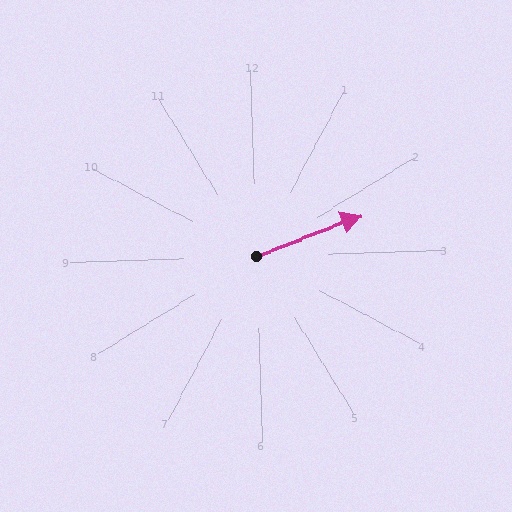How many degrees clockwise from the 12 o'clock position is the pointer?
Approximately 71 degrees.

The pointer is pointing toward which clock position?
Roughly 2 o'clock.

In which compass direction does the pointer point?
East.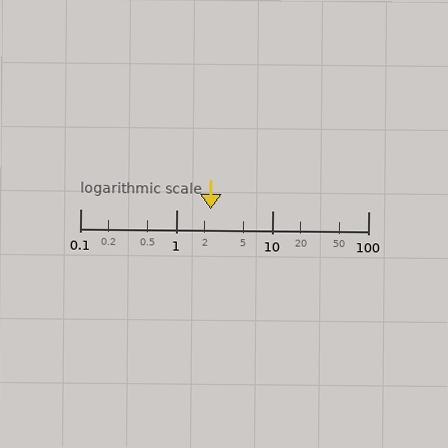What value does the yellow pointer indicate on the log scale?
The pointer indicates approximately 2.3.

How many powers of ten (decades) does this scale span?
The scale spans 3 decades, from 0.1 to 100.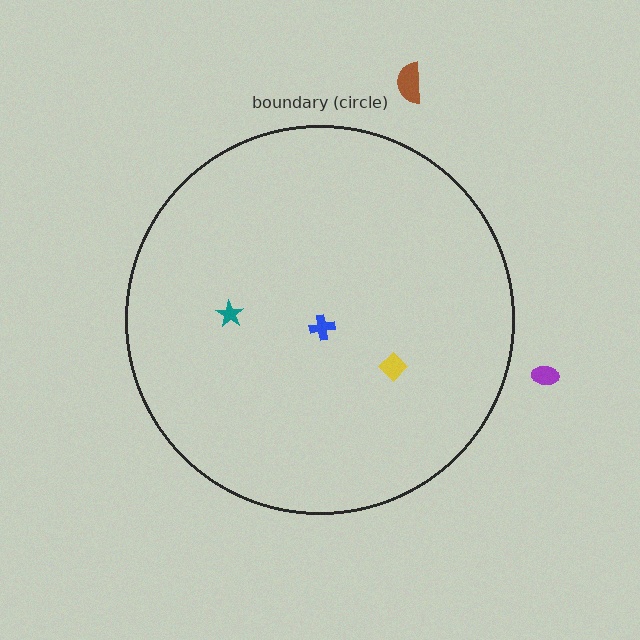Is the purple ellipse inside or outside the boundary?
Outside.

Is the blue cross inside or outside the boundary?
Inside.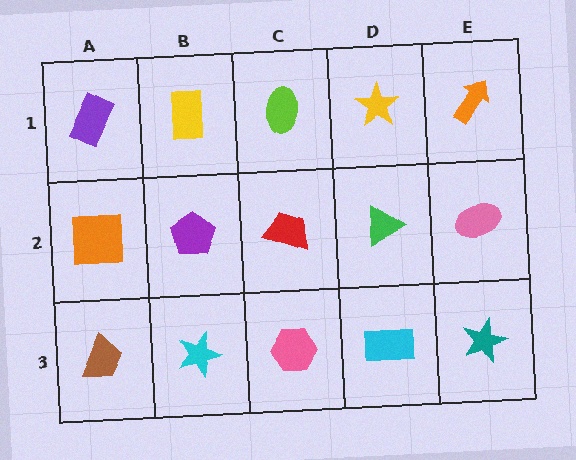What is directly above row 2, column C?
A lime ellipse.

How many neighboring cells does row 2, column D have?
4.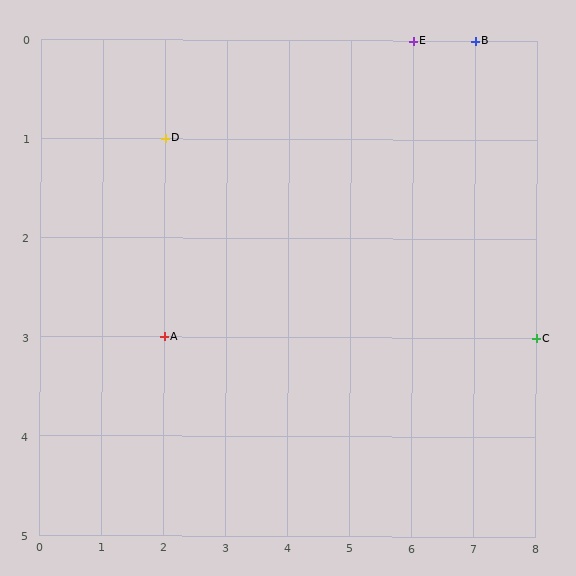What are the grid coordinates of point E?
Point E is at grid coordinates (6, 0).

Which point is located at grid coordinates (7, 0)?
Point B is at (7, 0).